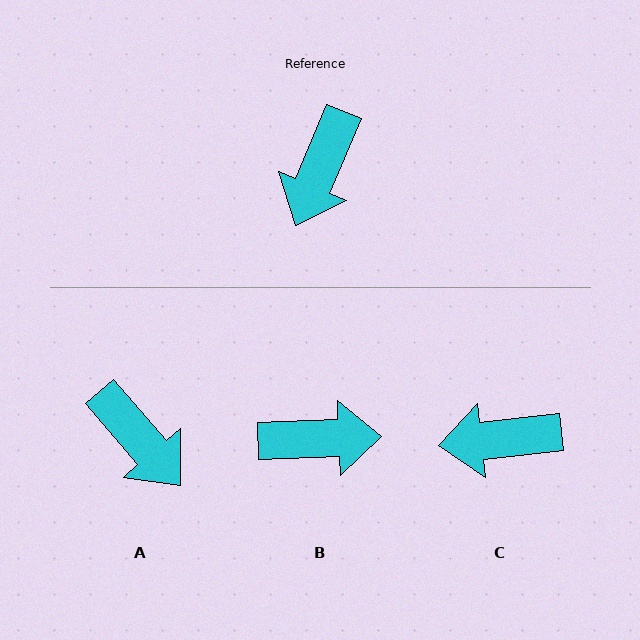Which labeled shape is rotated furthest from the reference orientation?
B, about 115 degrees away.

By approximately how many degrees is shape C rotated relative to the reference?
Approximately 61 degrees clockwise.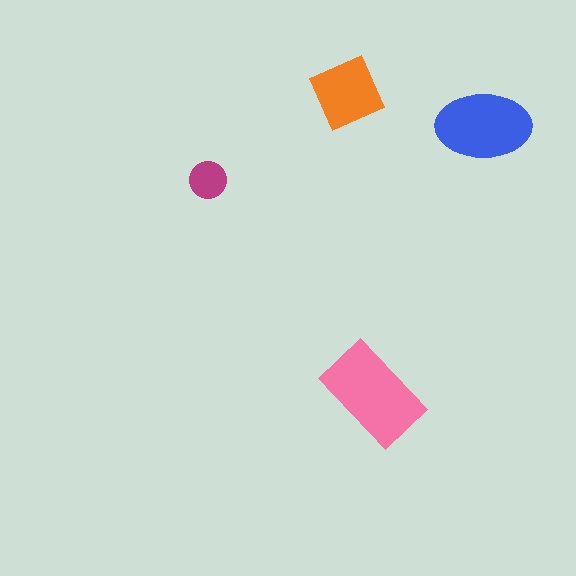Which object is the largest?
The pink rectangle.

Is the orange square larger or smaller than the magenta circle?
Larger.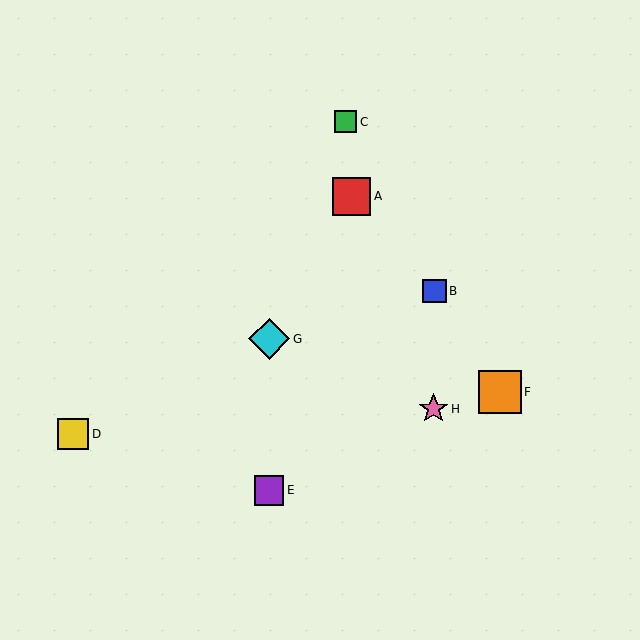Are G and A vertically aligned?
No, G is at x≈269 and A is at x≈352.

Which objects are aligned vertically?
Objects E, G are aligned vertically.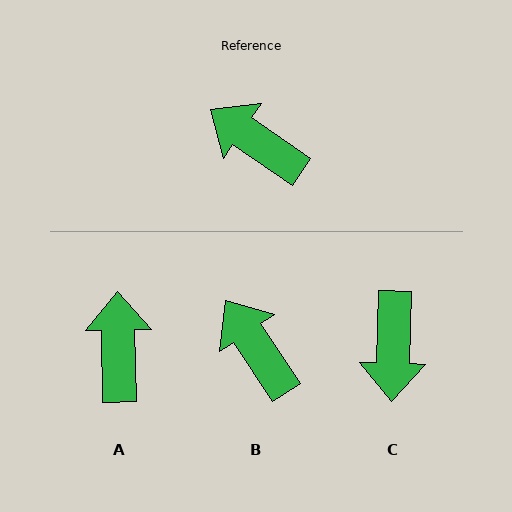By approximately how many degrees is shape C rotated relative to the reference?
Approximately 123 degrees counter-clockwise.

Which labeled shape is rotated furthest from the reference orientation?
C, about 123 degrees away.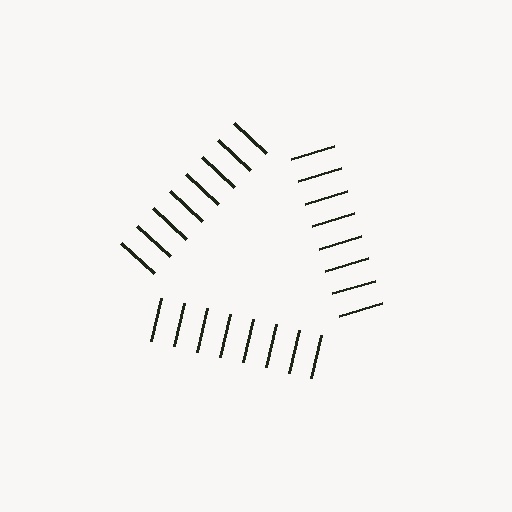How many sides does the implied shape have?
3 sides — the line-ends trace a triangle.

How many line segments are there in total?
24 — 8 along each of the 3 edges.